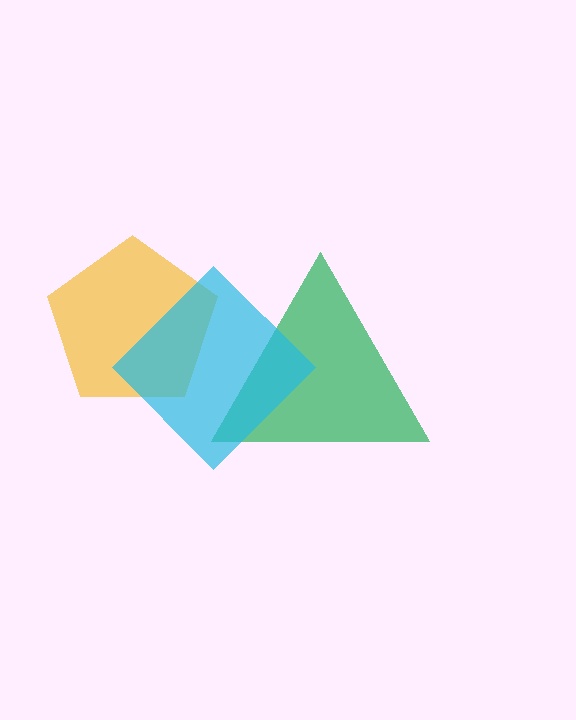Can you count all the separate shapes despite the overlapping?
Yes, there are 3 separate shapes.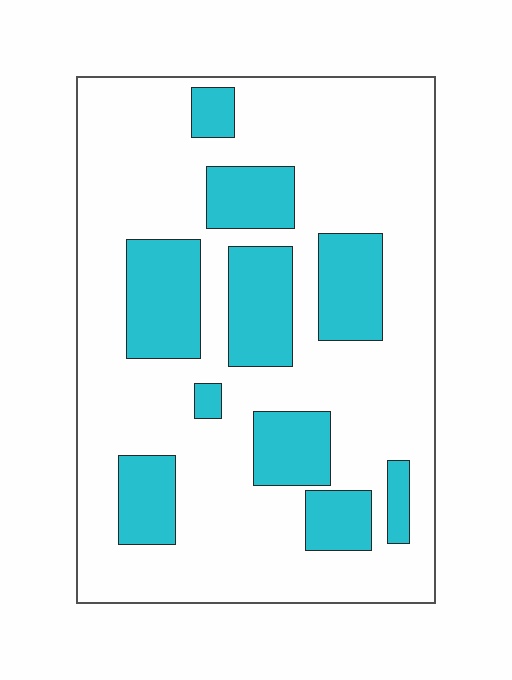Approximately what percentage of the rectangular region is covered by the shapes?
Approximately 25%.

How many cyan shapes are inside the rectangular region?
10.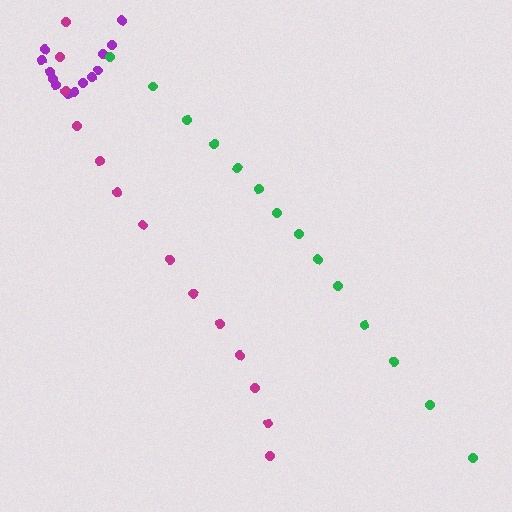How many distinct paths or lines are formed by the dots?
There are 3 distinct paths.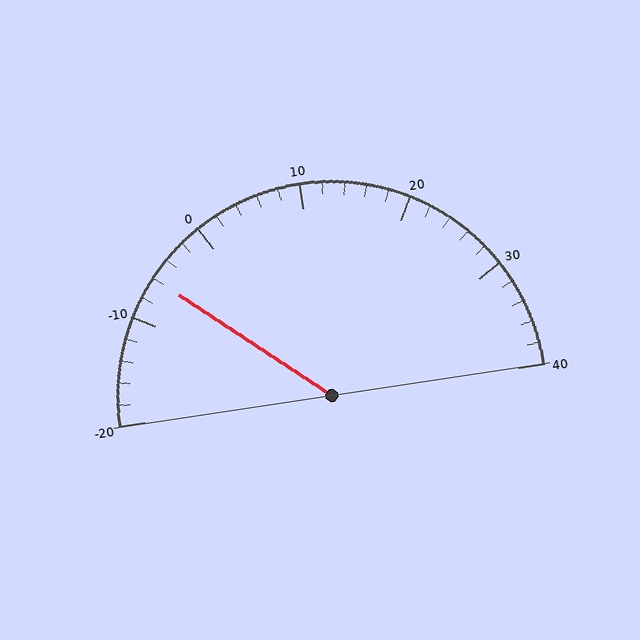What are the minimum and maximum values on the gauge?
The gauge ranges from -20 to 40.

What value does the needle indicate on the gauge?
The needle indicates approximately -6.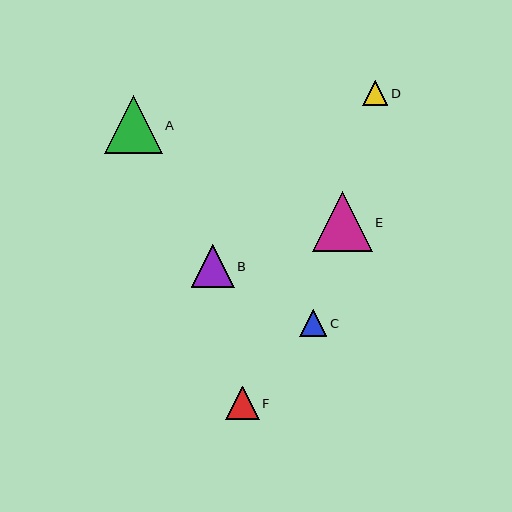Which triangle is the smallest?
Triangle D is the smallest with a size of approximately 25 pixels.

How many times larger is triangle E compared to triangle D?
Triangle E is approximately 2.4 times the size of triangle D.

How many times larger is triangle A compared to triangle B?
Triangle A is approximately 1.3 times the size of triangle B.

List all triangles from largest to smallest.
From largest to smallest: E, A, B, F, C, D.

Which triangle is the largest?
Triangle E is the largest with a size of approximately 60 pixels.